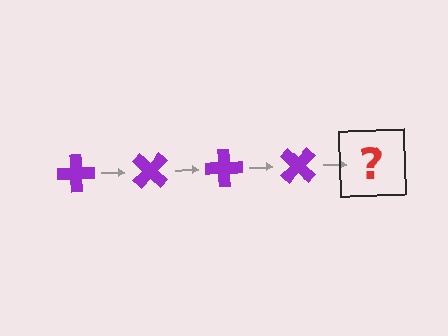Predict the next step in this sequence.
The next step is a purple cross rotated 180 degrees.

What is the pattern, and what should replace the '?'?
The pattern is that the cross rotates 45 degrees each step. The '?' should be a purple cross rotated 180 degrees.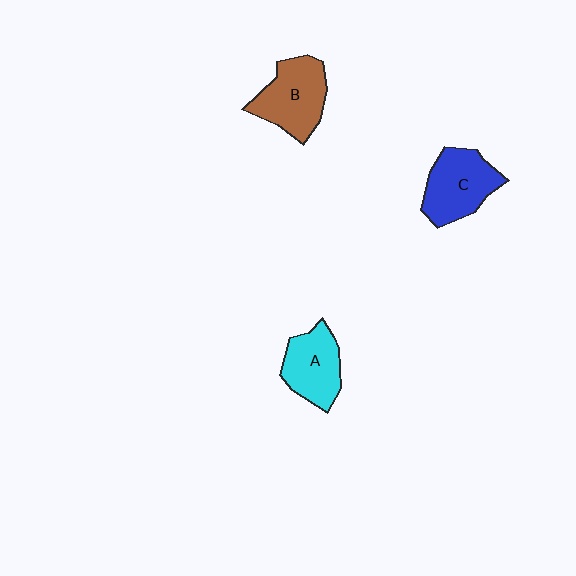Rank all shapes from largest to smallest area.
From largest to smallest: B (brown), C (blue), A (cyan).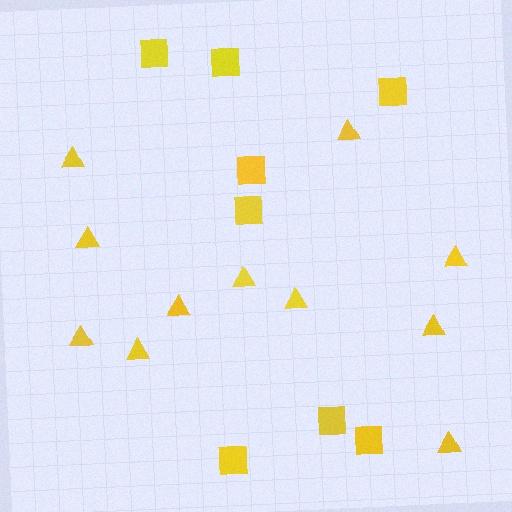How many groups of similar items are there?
There are 2 groups: one group of triangles (11) and one group of squares (8).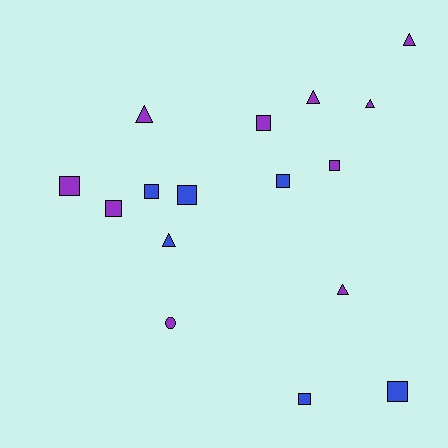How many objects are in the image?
There are 16 objects.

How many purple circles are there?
There is 1 purple circle.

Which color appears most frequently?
Purple, with 10 objects.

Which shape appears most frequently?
Square, with 9 objects.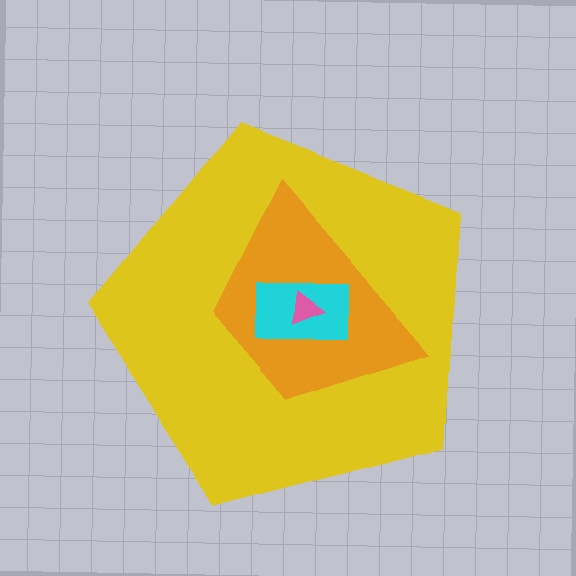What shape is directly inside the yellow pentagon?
The orange trapezoid.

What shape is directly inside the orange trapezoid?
The cyan rectangle.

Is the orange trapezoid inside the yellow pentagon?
Yes.